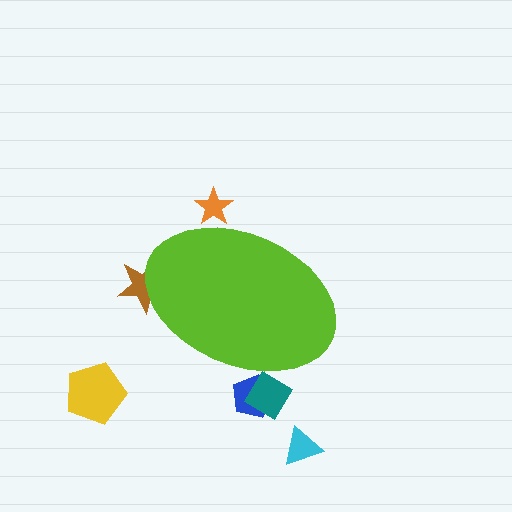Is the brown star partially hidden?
Yes, the brown star is partially hidden behind the lime ellipse.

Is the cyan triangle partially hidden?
No, the cyan triangle is fully visible.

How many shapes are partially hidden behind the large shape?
4 shapes are partially hidden.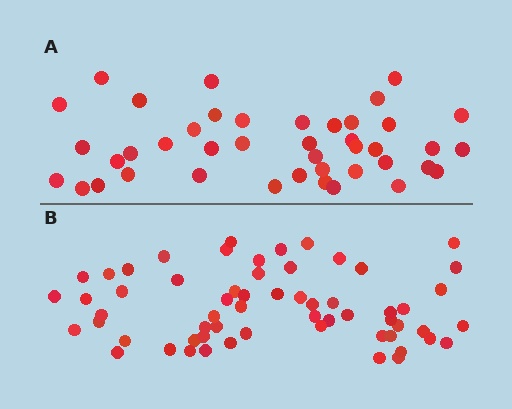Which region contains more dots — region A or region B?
Region B (the bottom region) has more dots.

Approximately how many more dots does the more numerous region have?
Region B has approximately 20 more dots than region A.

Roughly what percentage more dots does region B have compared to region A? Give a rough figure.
About 45% more.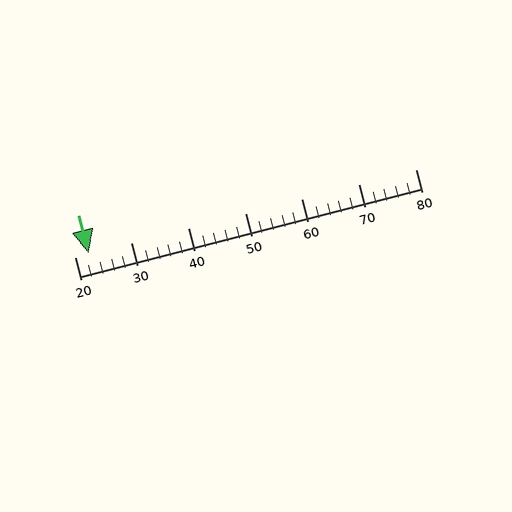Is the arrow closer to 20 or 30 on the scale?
The arrow is closer to 20.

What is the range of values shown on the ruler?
The ruler shows values from 20 to 80.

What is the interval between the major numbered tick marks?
The major tick marks are spaced 10 units apart.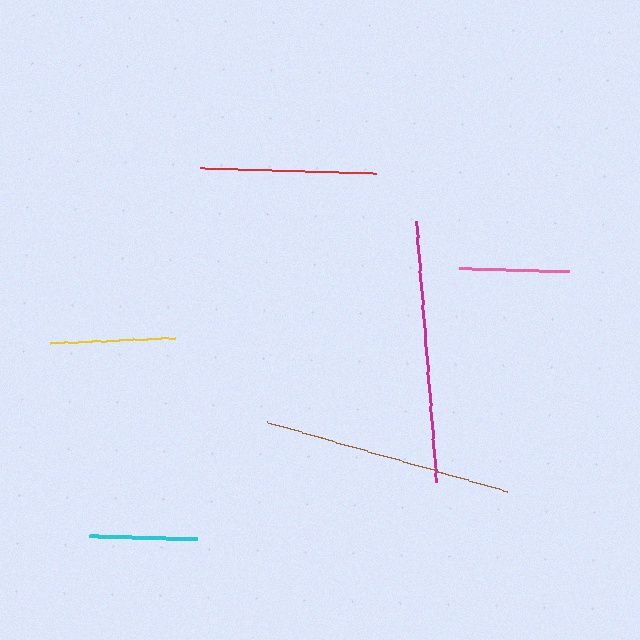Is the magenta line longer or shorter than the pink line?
The magenta line is longer than the pink line.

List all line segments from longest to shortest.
From longest to shortest: magenta, brown, red, yellow, pink, cyan.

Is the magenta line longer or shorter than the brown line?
The magenta line is longer than the brown line.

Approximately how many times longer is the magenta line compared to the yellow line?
The magenta line is approximately 2.1 times the length of the yellow line.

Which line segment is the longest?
The magenta line is the longest at approximately 261 pixels.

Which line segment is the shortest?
The cyan line is the shortest at approximately 109 pixels.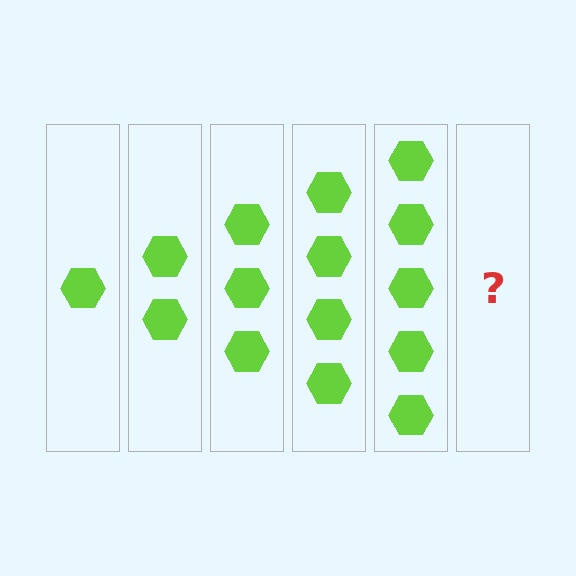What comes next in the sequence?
The next element should be 6 hexagons.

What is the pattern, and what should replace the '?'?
The pattern is that each step adds one more hexagon. The '?' should be 6 hexagons.